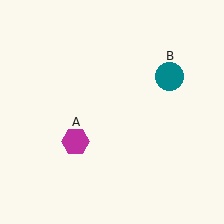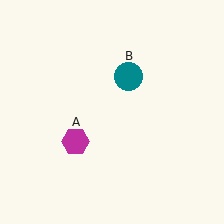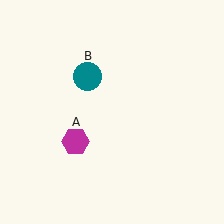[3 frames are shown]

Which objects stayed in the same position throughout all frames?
Magenta hexagon (object A) remained stationary.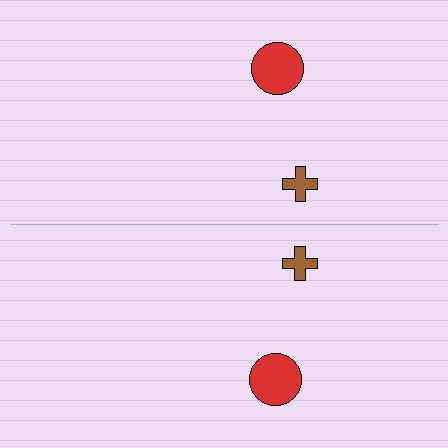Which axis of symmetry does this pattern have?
The pattern has a horizontal axis of symmetry running through the center of the image.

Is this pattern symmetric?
Yes, this pattern has bilateral (reflection) symmetry.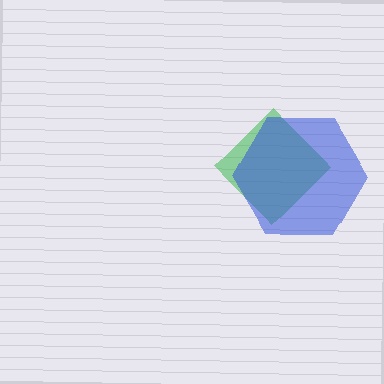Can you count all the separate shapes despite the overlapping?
Yes, there are 2 separate shapes.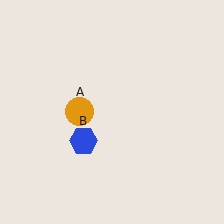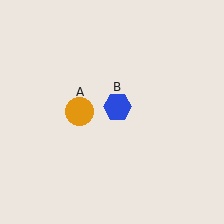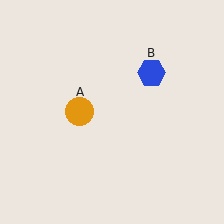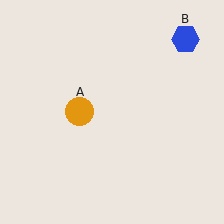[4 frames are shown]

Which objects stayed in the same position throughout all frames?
Orange circle (object A) remained stationary.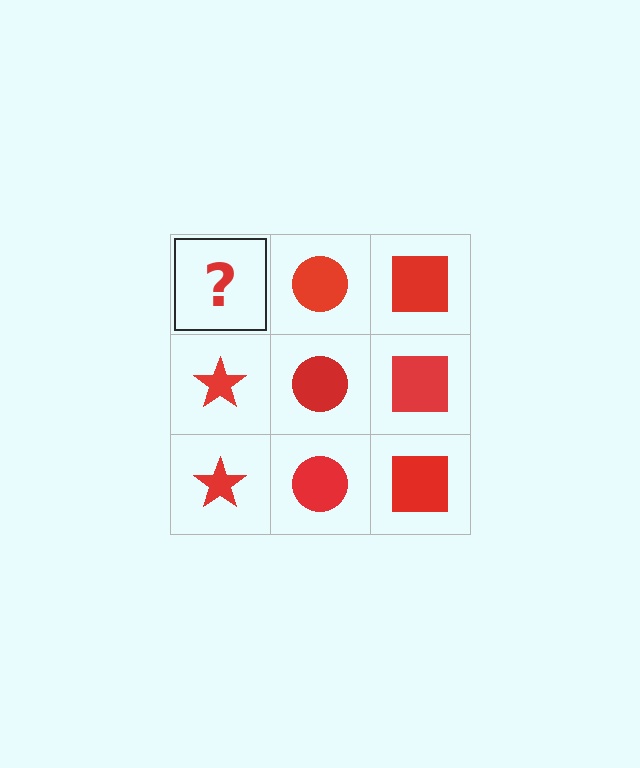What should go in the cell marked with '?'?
The missing cell should contain a red star.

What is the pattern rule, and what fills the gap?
The rule is that each column has a consistent shape. The gap should be filled with a red star.